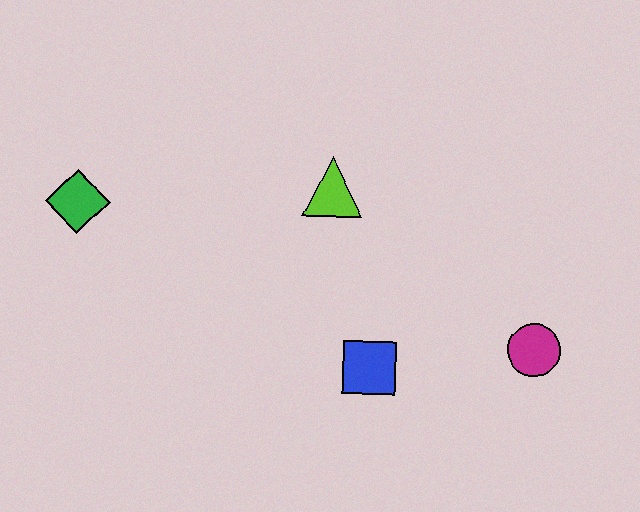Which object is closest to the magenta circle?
The blue square is closest to the magenta circle.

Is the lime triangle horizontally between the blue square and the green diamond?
Yes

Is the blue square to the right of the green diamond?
Yes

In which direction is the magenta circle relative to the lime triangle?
The magenta circle is to the right of the lime triangle.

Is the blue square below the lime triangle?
Yes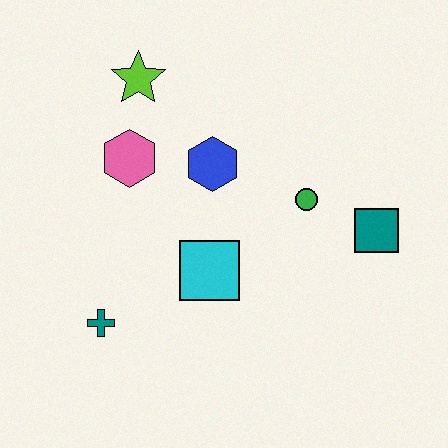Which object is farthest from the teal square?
The teal cross is farthest from the teal square.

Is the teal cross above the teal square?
No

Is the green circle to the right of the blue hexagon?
Yes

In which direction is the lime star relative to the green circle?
The lime star is to the left of the green circle.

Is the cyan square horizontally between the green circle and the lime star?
Yes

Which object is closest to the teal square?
The green circle is closest to the teal square.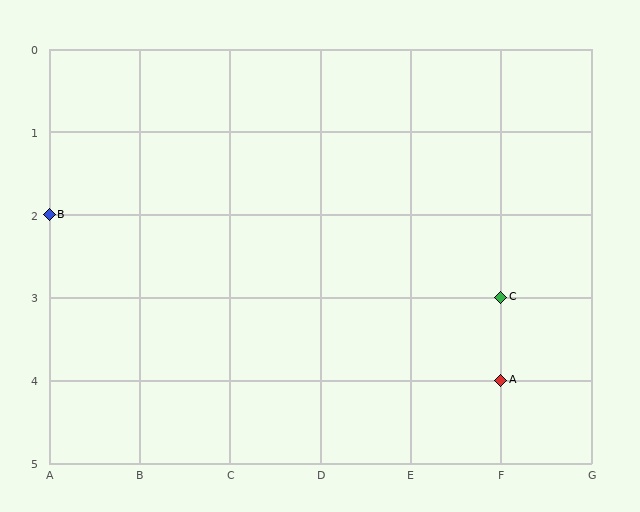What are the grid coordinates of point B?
Point B is at grid coordinates (A, 2).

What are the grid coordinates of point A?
Point A is at grid coordinates (F, 4).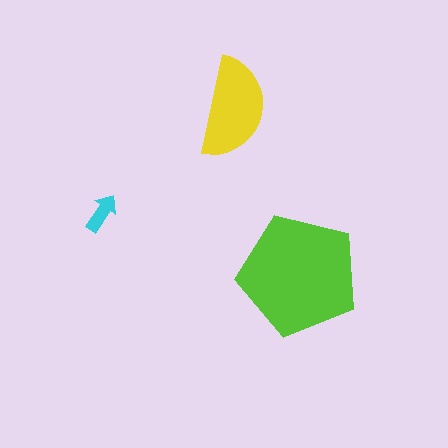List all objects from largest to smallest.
The lime pentagon, the yellow semicircle, the cyan arrow.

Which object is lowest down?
The lime pentagon is bottommost.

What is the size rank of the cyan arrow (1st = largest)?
3rd.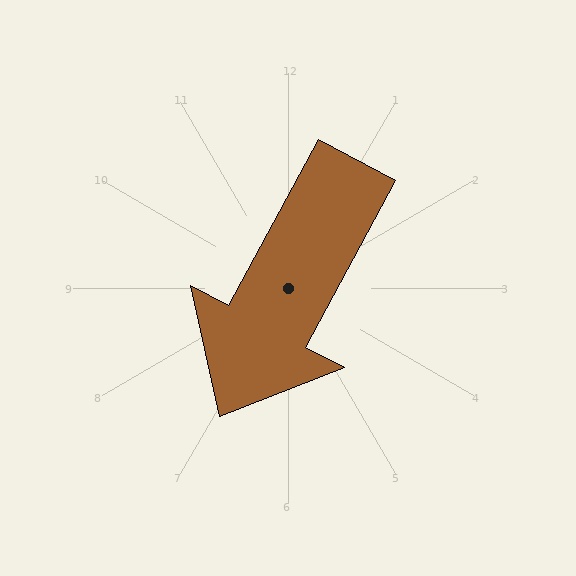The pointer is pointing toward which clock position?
Roughly 7 o'clock.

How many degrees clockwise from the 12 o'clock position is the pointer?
Approximately 208 degrees.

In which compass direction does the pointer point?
Southwest.